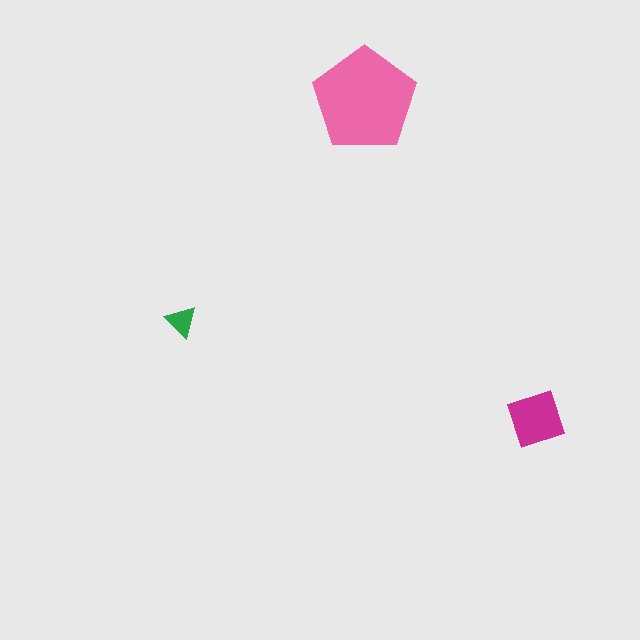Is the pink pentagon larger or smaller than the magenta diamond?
Larger.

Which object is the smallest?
The green triangle.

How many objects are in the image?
There are 3 objects in the image.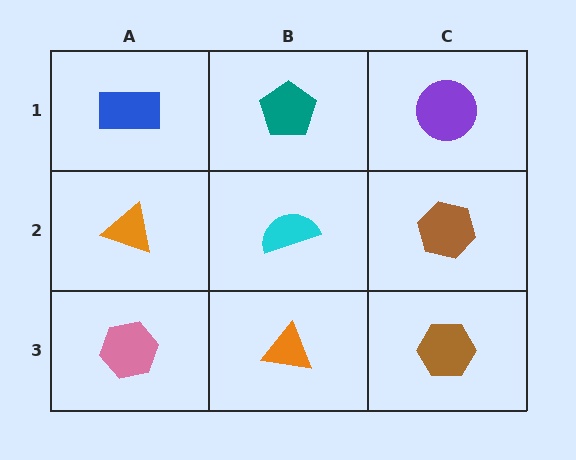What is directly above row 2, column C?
A purple circle.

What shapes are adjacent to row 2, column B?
A teal pentagon (row 1, column B), an orange triangle (row 3, column B), an orange triangle (row 2, column A), a brown hexagon (row 2, column C).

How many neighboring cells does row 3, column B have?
3.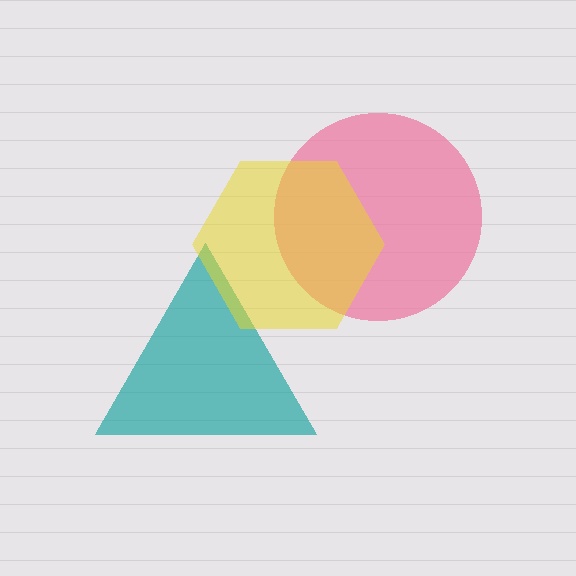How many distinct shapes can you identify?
There are 3 distinct shapes: a teal triangle, a pink circle, a yellow hexagon.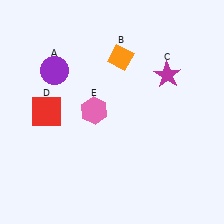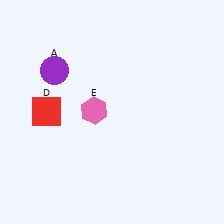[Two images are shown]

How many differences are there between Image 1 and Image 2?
There are 2 differences between the two images.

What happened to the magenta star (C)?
The magenta star (C) was removed in Image 2. It was in the top-right area of Image 1.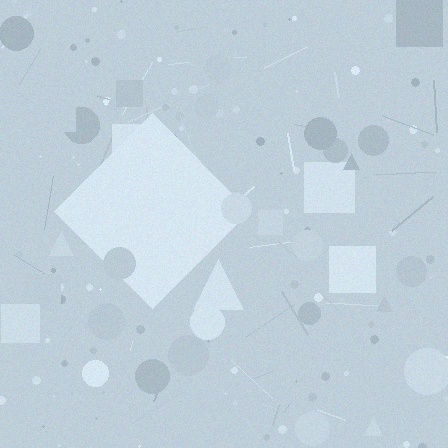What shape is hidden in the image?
A diamond is hidden in the image.